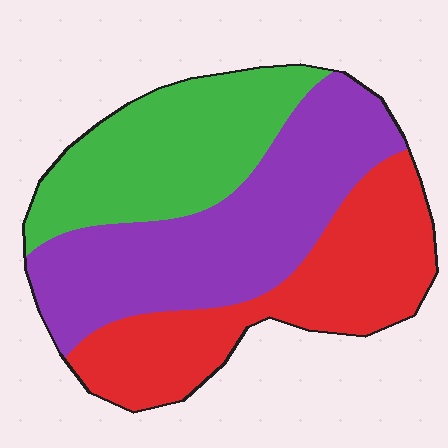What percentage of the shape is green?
Green takes up about one quarter (1/4) of the shape.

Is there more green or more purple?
Purple.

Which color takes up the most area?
Purple, at roughly 40%.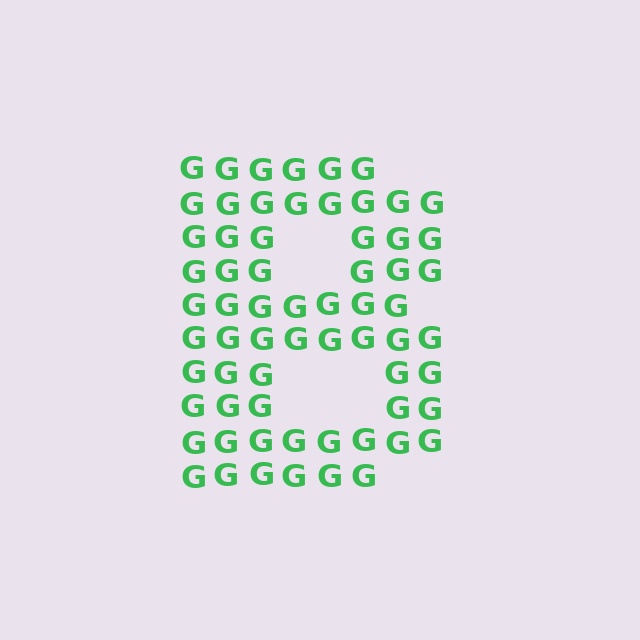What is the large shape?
The large shape is the letter B.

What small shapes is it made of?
It is made of small letter G's.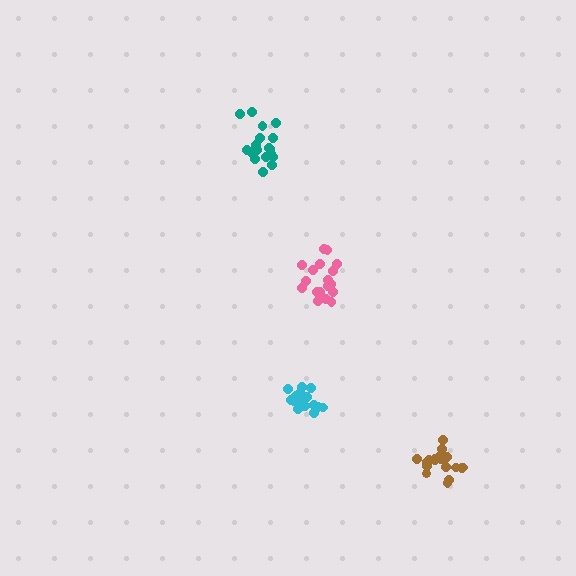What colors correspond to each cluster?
The clusters are colored: pink, teal, cyan, brown.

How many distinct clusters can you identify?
There are 4 distinct clusters.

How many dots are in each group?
Group 1: 18 dots, Group 2: 18 dots, Group 3: 17 dots, Group 4: 18 dots (71 total).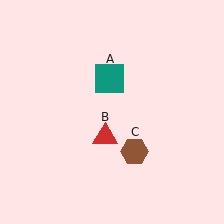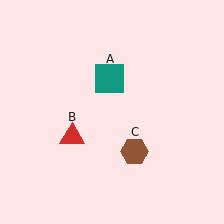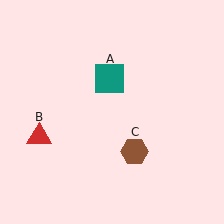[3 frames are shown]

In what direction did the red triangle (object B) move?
The red triangle (object B) moved left.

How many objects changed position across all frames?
1 object changed position: red triangle (object B).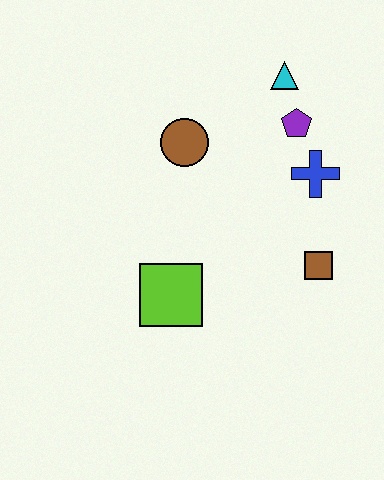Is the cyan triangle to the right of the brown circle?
Yes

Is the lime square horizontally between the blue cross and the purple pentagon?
No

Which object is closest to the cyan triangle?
The purple pentagon is closest to the cyan triangle.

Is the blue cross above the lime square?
Yes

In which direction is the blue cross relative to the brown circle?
The blue cross is to the right of the brown circle.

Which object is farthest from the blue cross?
The lime square is farthest from the blue cross.